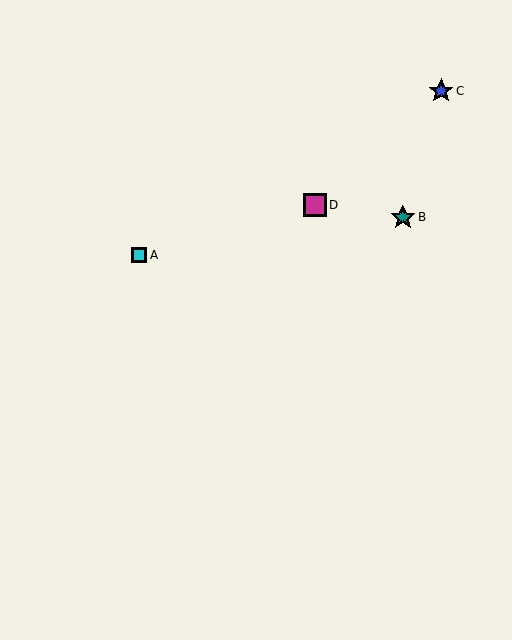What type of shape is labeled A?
Shape A is a cyan square.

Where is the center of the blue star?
The center of the blue star is at (441, 91).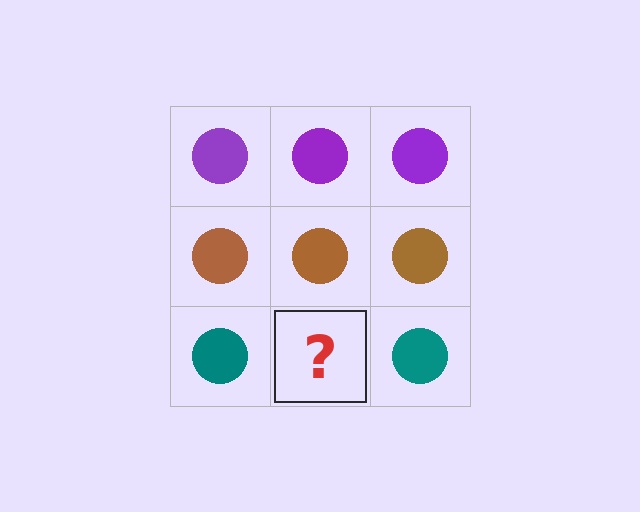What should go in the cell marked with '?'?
The missing cell should contain a teal circle.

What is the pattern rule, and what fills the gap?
The rule is that each row has a consistent color. The gap should be filled with a teal circle.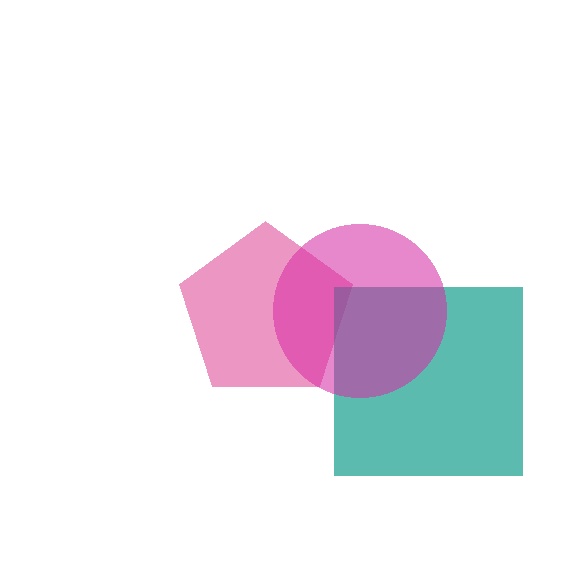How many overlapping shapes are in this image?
There are 3 overlapping shapes in the image.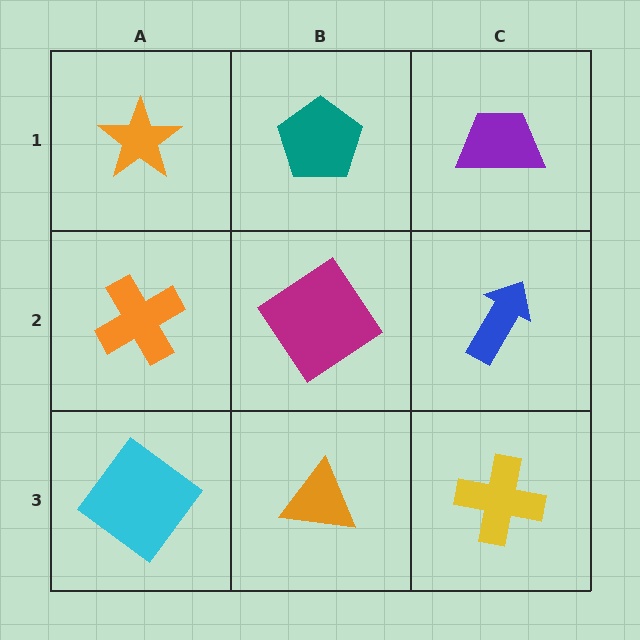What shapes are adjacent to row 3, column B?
A magenta diamond (row 2, column B), a cyan diamond (row 3, column A), a yellow cross (row 3, column C).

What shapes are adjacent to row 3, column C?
A blue arrow (row 2, column C), an orange triangle (row 3, column B).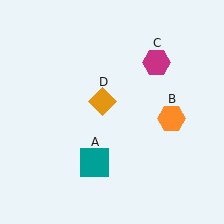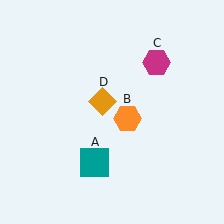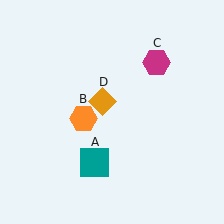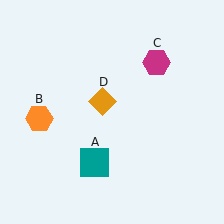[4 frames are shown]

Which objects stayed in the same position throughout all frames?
Teal square (object A) and magenta hexagon (object C) and orange diamond (object D) remained stationary.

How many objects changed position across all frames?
1 object changed position: orange hexagon (object B).